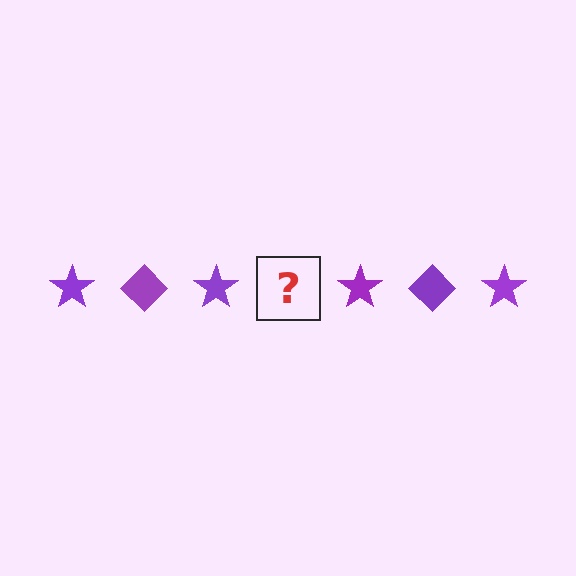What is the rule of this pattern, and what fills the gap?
The rule is that the pattern cycles through star, diamond shapes in purple. The gap should be filled with a purple diamond.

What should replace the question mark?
The question mark should be replaced with a purple diamond.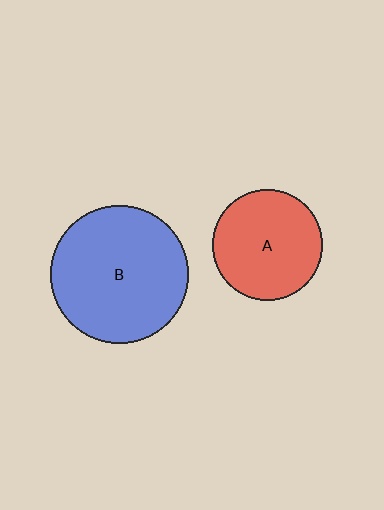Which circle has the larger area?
Circle B (blue).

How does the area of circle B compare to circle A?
Approximately 1.6 times.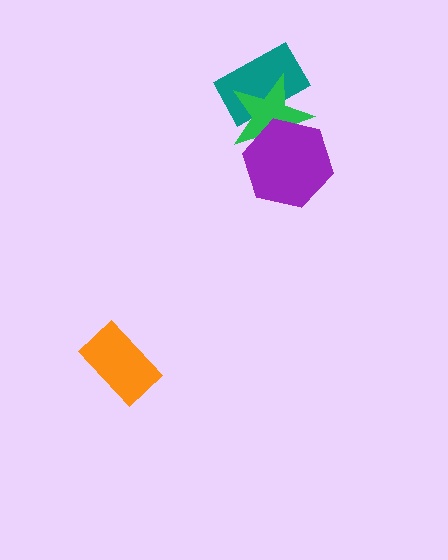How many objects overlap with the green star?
2 objects overlap with the green star.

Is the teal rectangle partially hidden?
Yes, it is partially covered by another shape.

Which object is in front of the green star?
The purple hexagon is in front of the green star.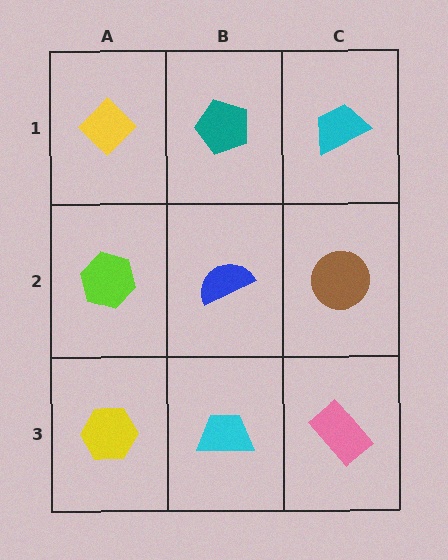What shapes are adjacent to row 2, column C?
A cyan trapezoid (row 1, column C), a pink rectangle (row 3, column C), a blue semicircle (row 2, column B).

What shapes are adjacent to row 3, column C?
A brown circle (row 2, column C), a cyan trapezoid (row 3, column B).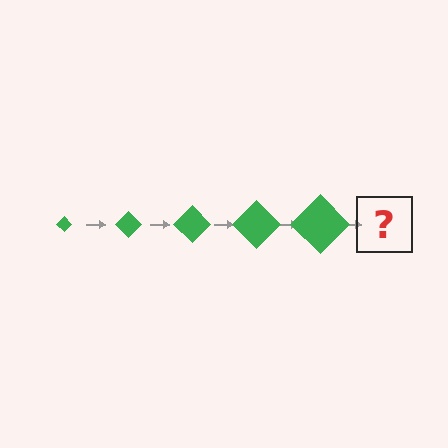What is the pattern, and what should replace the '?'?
The pattern is that the diamond gets progressively larger each step. The '?' should be a green diamond, larger than the previous one.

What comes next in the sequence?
The next element should be a green diamond, larger than the previous one.